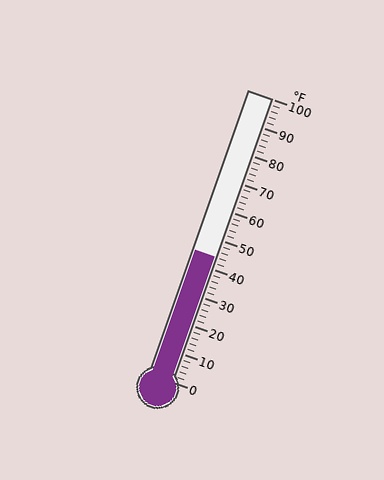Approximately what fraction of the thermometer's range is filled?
The thermometer is filled to approximately 45% of its range.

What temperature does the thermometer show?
The thermometer shows approximately 44°F.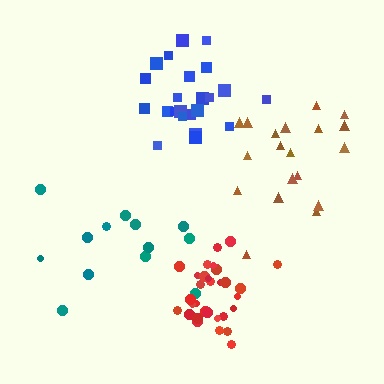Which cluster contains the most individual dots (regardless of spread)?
Red (31).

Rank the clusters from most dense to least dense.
red, blue, brown, teal.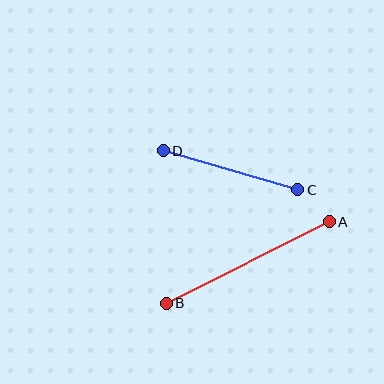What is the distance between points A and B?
The distance is approximately 182 pixels.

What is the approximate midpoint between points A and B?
The midpoint is at approximately (248, 263) pixels.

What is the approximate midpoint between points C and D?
The midpoint is at approximately (230, 170) pixels.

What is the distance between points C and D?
The distance is approximately 140 pixels.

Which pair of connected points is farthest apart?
Points A and B are farthest apart.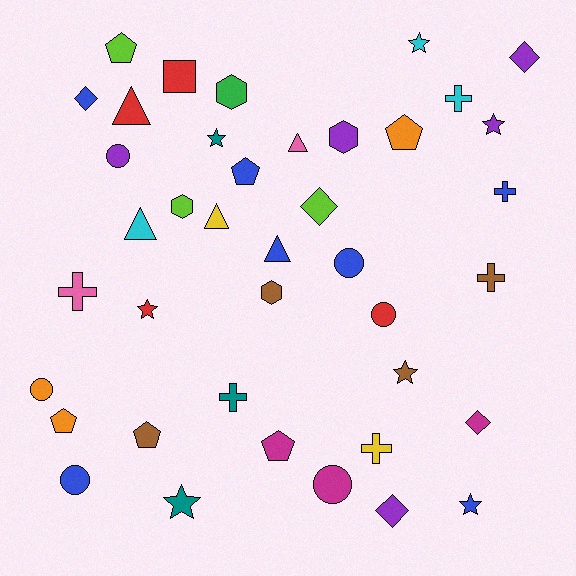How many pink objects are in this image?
There are 2 pink objects.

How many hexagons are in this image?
There are 4 hexagons.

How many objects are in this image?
There are 40 objects.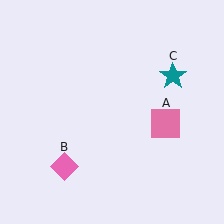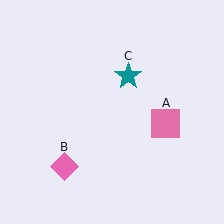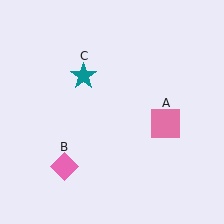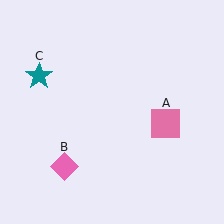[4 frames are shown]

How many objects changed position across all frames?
1 object changed position: teal star (object C).